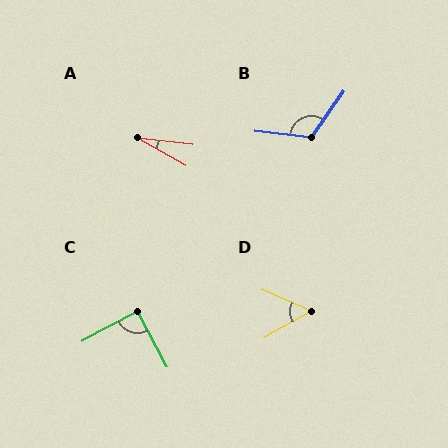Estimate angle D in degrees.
Approximately 53 degrees.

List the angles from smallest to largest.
A (23°), D (53°), C (90°), B (119°).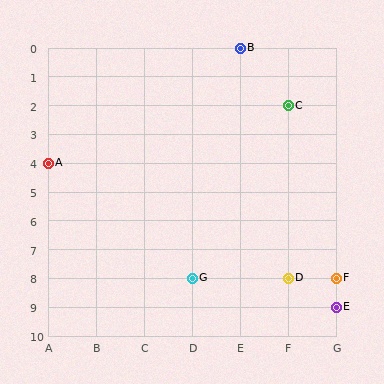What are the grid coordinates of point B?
Point B is at grid coordinates (E, 0).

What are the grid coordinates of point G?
Point G is at grid coordinates (D, 8).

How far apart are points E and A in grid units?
Points E and A are 6 columns and 5 rows apart (about 7.8 grid units diagonally).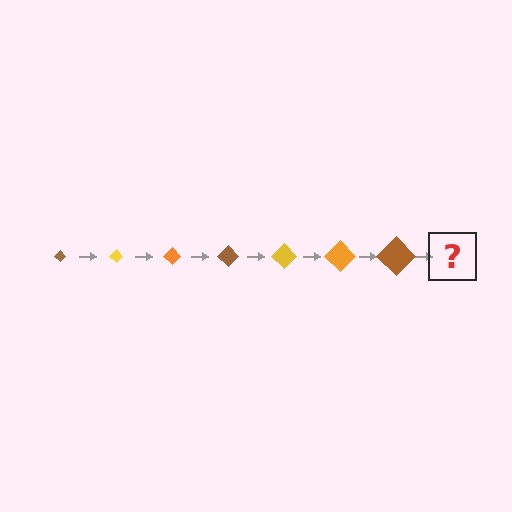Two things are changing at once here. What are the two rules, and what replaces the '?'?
The two rules are that the diamond grows larger each step and the color cycles through brown, yellow, and orange. The '?' should be a yellow diamond, larger than the previous one.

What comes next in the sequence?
The next element should be a yellow diamond, larger than the previous one.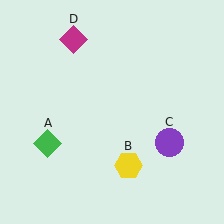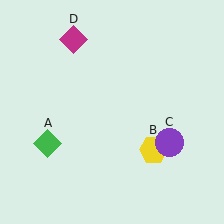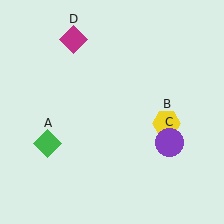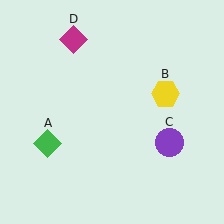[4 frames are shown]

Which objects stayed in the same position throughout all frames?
Green diamond (object A) and purple circle (object C) and magenta diamond (object D) remained stationary.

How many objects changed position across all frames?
1 object changed position: yellow hexagon (object B).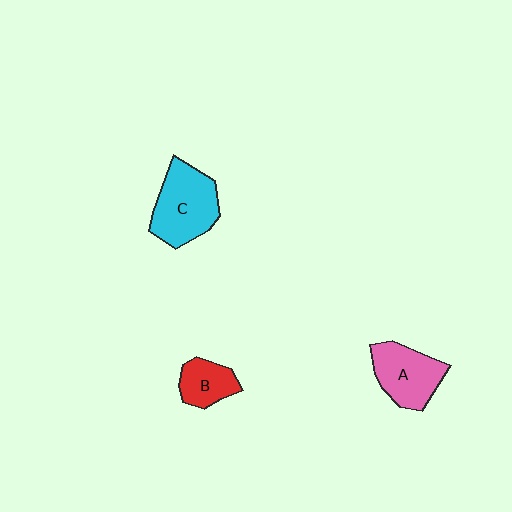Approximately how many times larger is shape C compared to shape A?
Approximately 1.2 times.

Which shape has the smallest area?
Shape B (red).